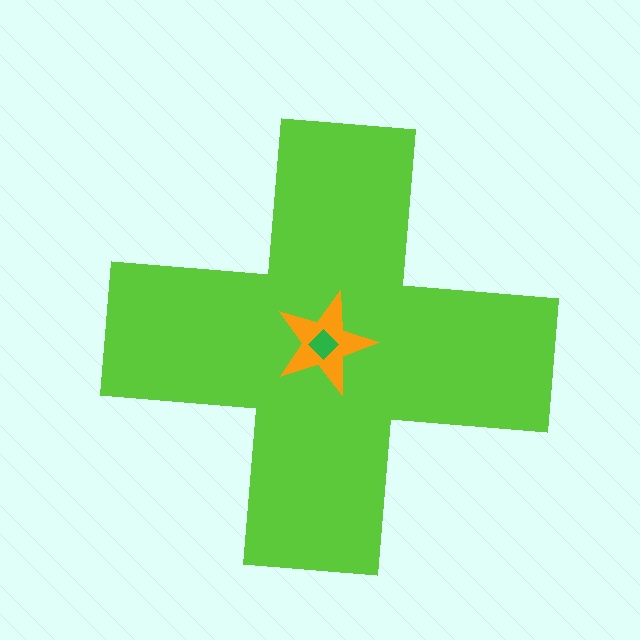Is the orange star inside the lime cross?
Yes.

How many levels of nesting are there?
3.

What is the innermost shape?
The green diamond.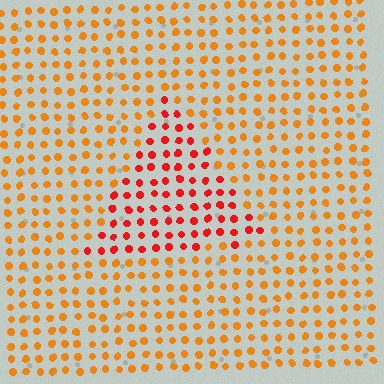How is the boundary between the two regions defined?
The boundary is defined purely by a slight shift in hue (about 33 degrees). Spacing, size, and orientation are identical on both sides.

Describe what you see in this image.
The image is filled with small orange elements in a uniform arrangement. A triangle-shaped region is visible where the elements are tinted to a slightly different hue, forming a subtle color boundary.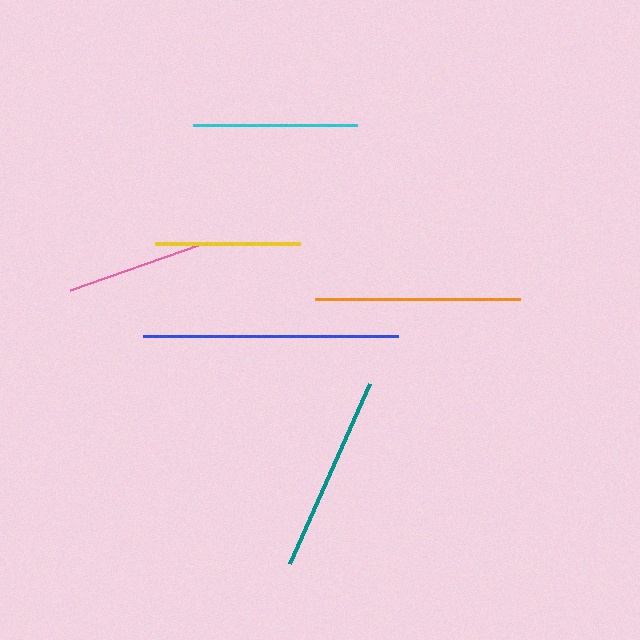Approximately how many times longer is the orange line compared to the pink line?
The orange line is approximately 1.5 times the length of the pink line.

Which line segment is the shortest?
The pink line is the shortest at approximately 139 pixels.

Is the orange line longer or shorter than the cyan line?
The orange line is longer than the cyan line.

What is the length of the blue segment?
The blue segment is approximately 255 pixels long.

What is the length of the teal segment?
The teal segment is approximately 197 pixels long.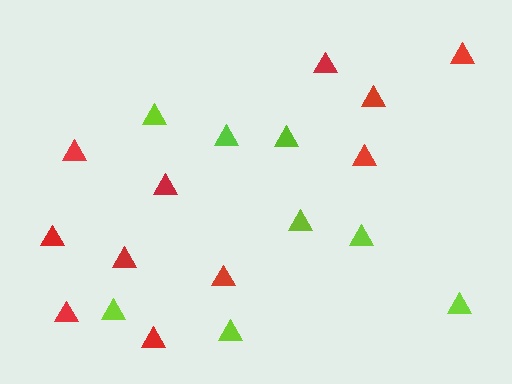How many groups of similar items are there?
There are 2 groups: one group of red triangles (11) and one group of lime triangles (8).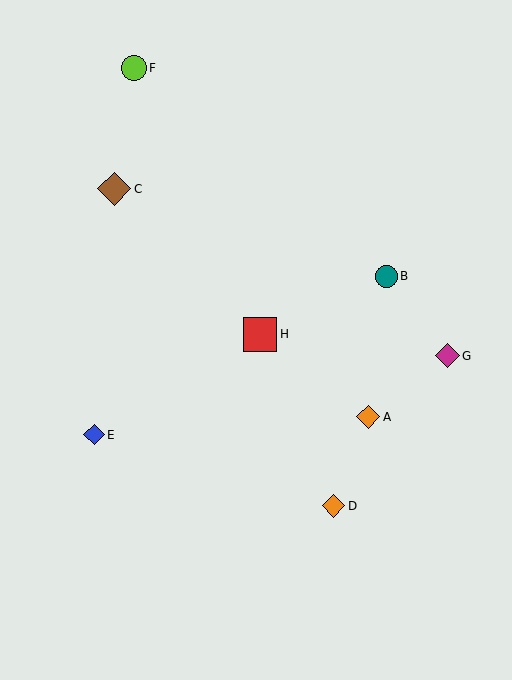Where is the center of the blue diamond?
The center of the blue diamond is at (94, 435).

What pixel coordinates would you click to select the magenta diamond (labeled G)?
Click at (447, 356) to select the magenta diamond G.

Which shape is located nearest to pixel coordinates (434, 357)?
The magenta diamond (labeled G) at (447, 356) is nearest to that location.